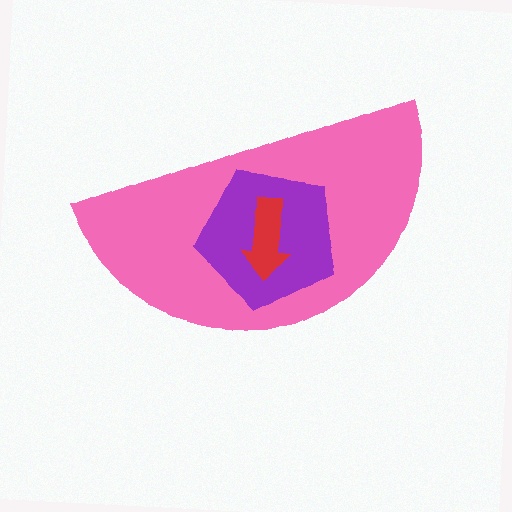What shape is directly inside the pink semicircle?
The purple pentagon.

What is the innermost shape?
The red arrow.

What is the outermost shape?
The pink semicircle.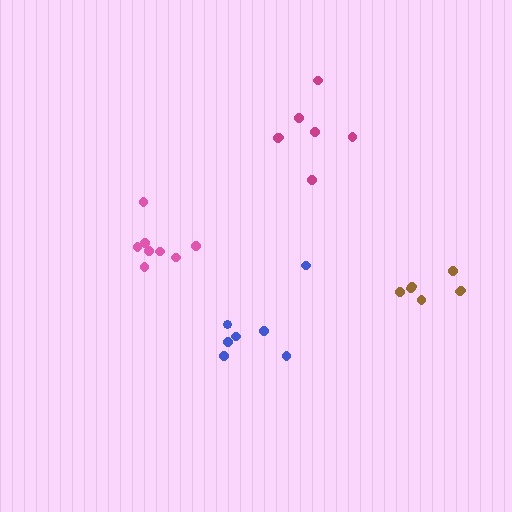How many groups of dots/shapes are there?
There are 4 groups.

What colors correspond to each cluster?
The clusters are colored: pink, blue, magenta, brown.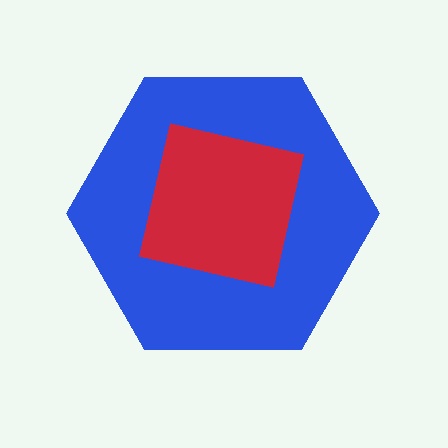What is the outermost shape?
The blue hexagon.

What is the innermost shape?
The red square.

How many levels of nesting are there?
2.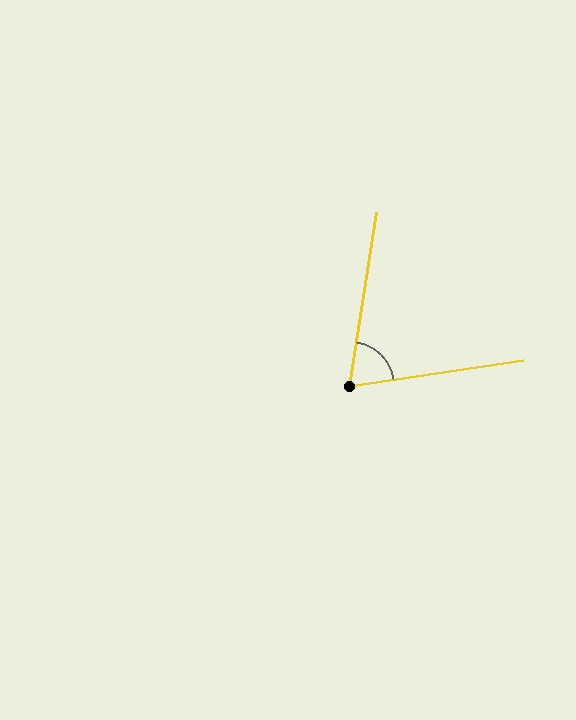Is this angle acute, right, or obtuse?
It is acute.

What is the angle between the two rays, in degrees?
Approximately 73 degrees.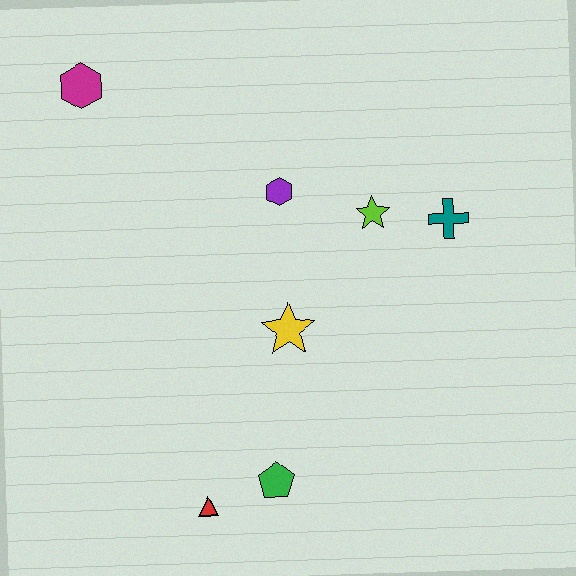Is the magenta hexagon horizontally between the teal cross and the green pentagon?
No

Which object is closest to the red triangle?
The green pentagon is closest to the red triangle.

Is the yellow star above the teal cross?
No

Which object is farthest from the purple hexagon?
The red triangle is farthest from the purple hexagon.